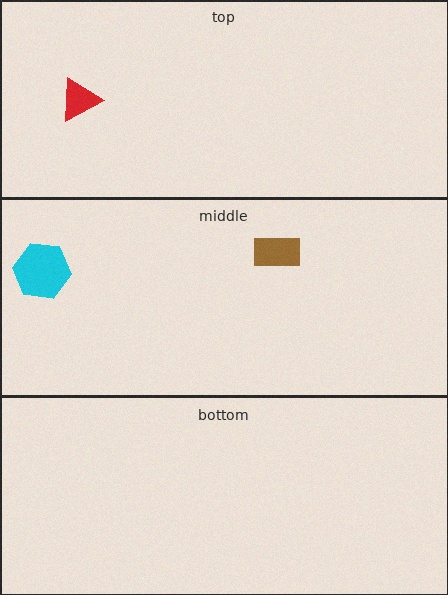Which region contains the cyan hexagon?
The middle region.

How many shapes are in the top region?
1.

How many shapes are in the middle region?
2.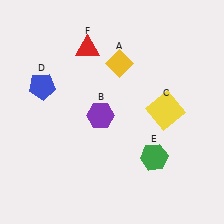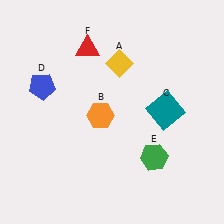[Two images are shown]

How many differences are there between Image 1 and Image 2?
There are 2 differences between the two images.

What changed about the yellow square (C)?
In Image 1, C is yellow. In Image 2, it changed to teal.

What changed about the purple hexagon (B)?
In Image 1, B is purple. In Image 2, it changed to orange.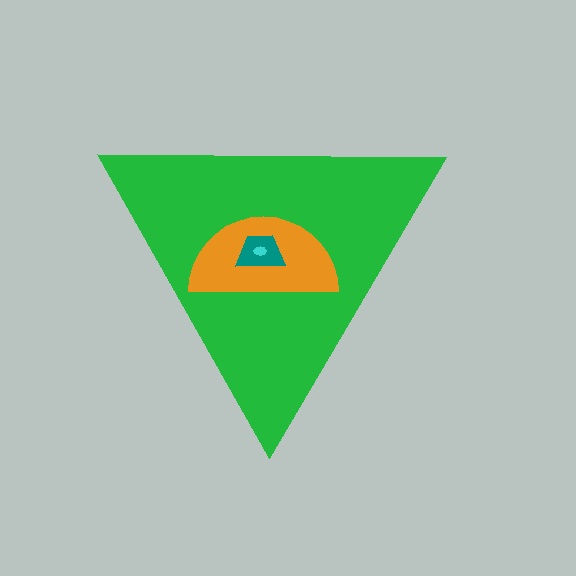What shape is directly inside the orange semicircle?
The teal trapezoid.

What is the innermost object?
The cyan ellipse.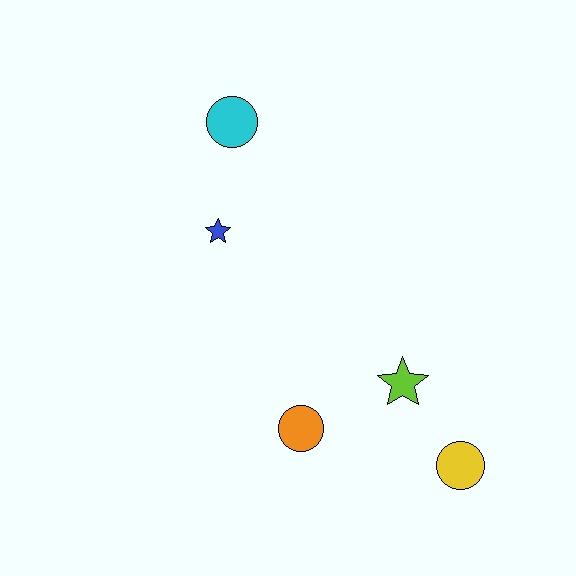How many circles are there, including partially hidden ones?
There are 3 circles.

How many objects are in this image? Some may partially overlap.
There are 5 objects.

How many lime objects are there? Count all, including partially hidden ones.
There is 1 lime object.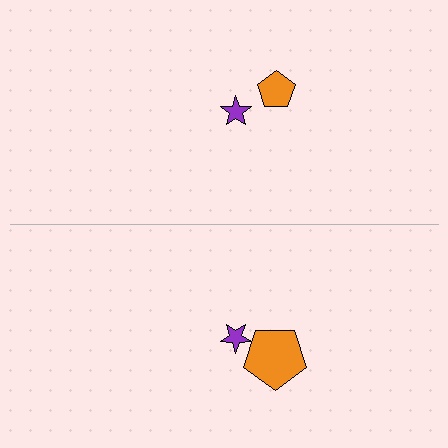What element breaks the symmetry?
The orange pentagon on the bottom side has a different size than its mirror counterpart.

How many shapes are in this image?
There are 4 shapes in this image.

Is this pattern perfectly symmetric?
No, the pattern is not perfectly symmetric. The orange pentagon on the bottom side has a different size than its mirror counterpart.